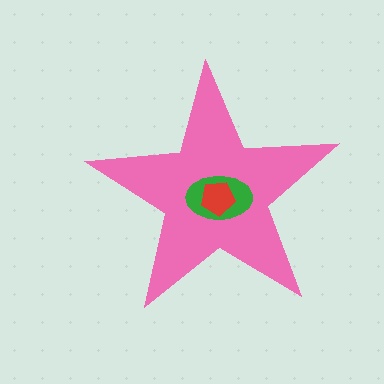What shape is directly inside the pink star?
The green ellipse.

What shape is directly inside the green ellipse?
The red pentagon.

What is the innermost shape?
The red pentagon.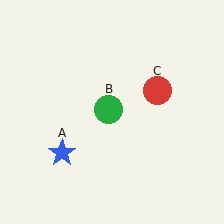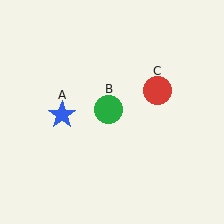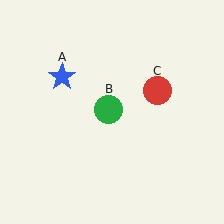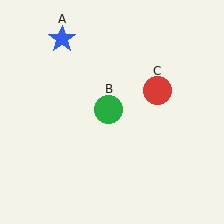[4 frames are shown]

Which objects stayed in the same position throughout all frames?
Green circle (object B) and red circle (object C) remained stationary.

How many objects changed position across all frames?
1 object changed position: blue star (object A).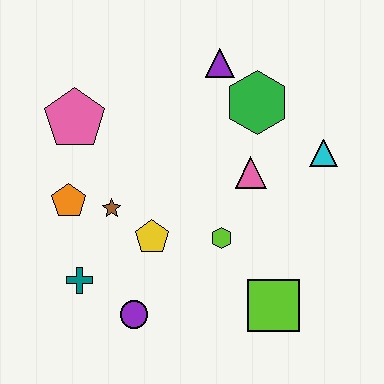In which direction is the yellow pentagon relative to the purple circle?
The yellow pentagon is above the purple circle.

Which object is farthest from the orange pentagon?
The cyan triangle is farthest from the orange pentagon.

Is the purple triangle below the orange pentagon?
No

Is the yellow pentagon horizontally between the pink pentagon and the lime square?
Yes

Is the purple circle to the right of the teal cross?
Yes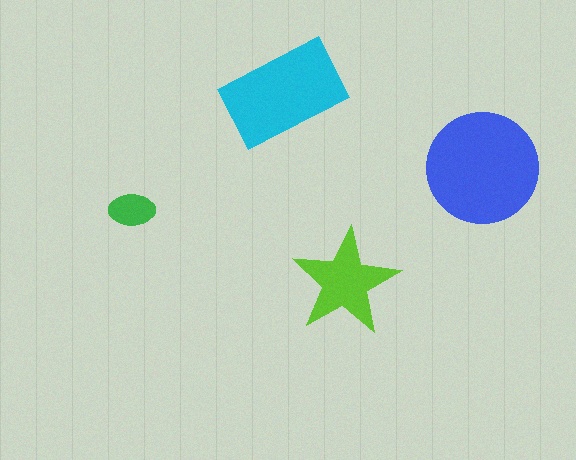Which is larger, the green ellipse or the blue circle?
The blue circle.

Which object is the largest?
The blue circle.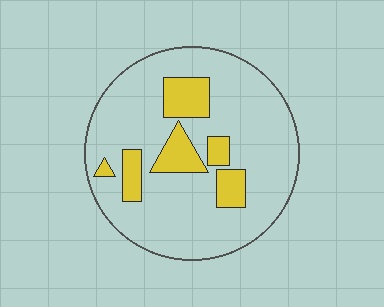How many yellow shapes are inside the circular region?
6.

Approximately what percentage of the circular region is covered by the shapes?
Approximately 20%.